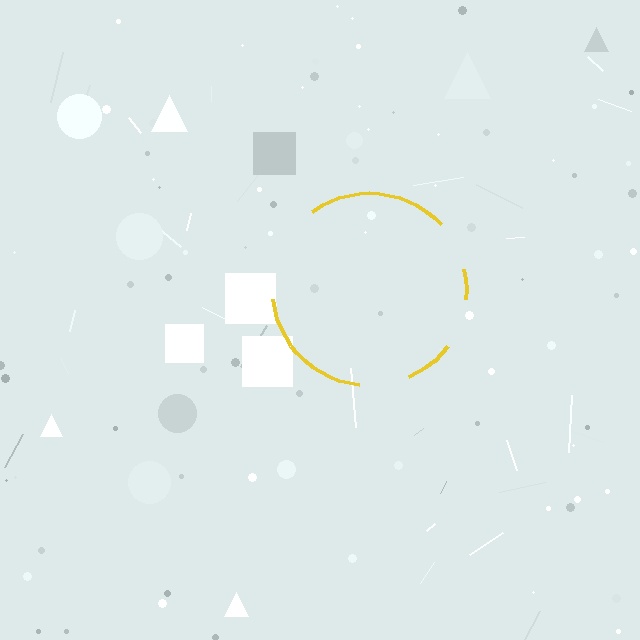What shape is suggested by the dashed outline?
The dashed outline suggests a circle.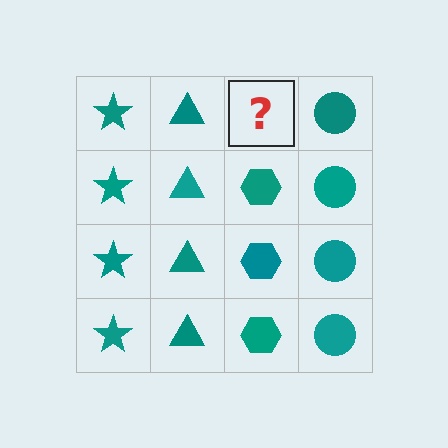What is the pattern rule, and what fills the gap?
The rule is that each column has a consistent shape. The gap should be filled with a teal hexagon.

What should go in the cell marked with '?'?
The missing cell should contain a teal hexagon.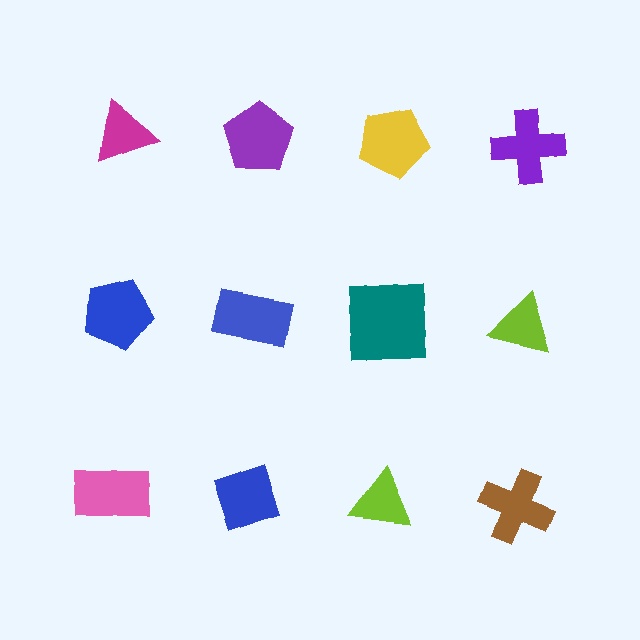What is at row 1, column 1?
A magenta triangle.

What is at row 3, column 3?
A lime triangle.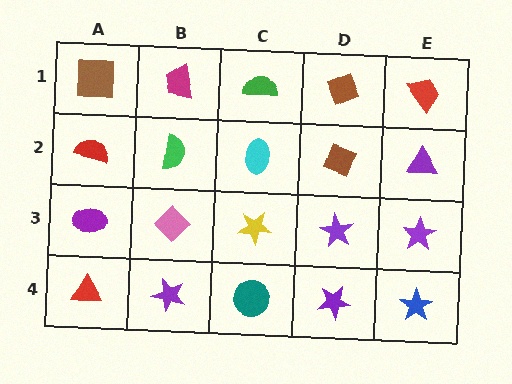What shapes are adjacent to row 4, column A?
A purple ellipse (row 3, column A), a purple star (row 4, column B).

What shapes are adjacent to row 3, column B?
A green semicircle (row 2, column B), a purple star (row 4, column B), a purple ellipse (row 3, column A), a yellow star (row 3, column C).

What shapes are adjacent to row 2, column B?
A magenta trapezoid (row 1, column B), a pink diamond (row 3, column B), a red semicircle (row 2, column A), a cyan ellipse (row 2, column C).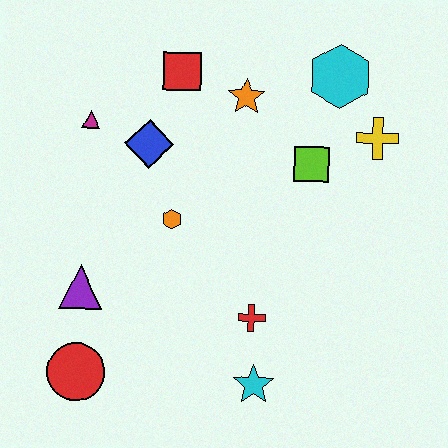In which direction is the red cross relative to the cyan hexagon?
The red cross is below the cyan hexagon.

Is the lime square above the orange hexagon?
Yes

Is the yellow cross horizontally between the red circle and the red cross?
No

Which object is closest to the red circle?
The purple triangle is closest to the red circle.